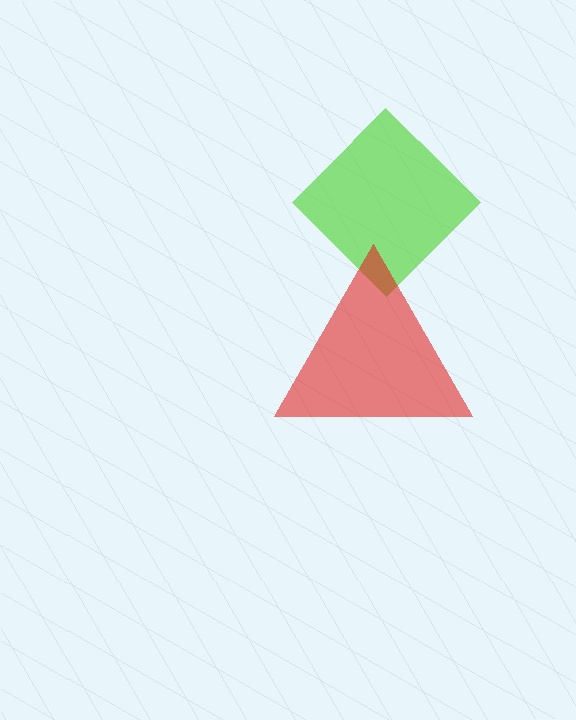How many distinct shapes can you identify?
There are 2 distinct shapes: a lime diamond, a red triangle.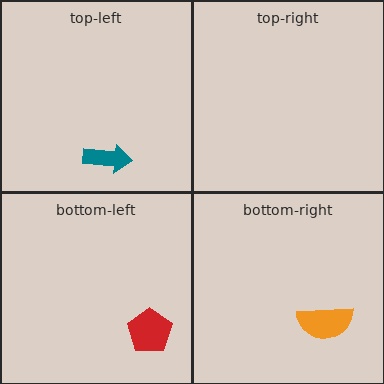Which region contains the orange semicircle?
The bottom-right region.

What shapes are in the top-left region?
The teal arrow.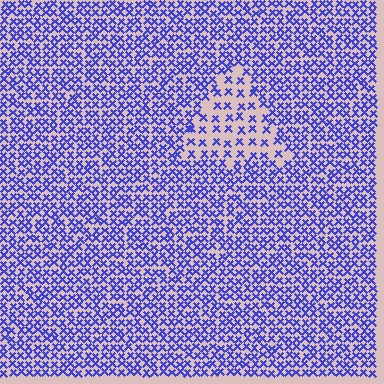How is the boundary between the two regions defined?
The boundary is defined by a change in element density (approximately 2.2x ratio). All elements are the same color, size, and shape.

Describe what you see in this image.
The image contains small blue elements arranged at two different densities. A triangle-shaped region is visible where the elements are less densely packed than the surrounding area.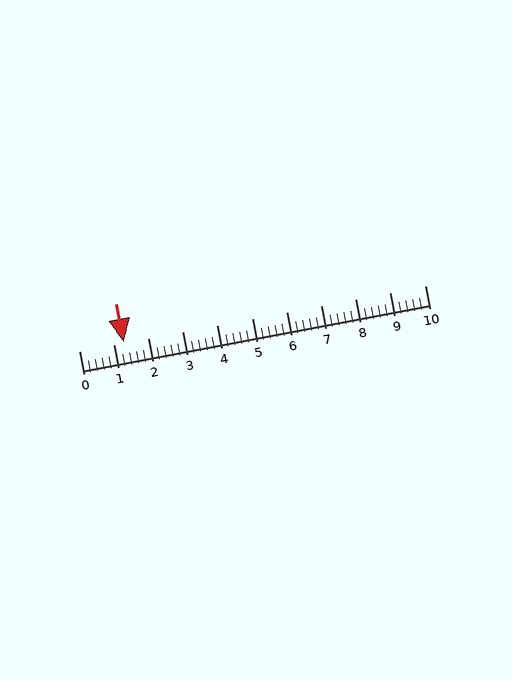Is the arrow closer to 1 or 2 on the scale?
The arrow is closer to 1.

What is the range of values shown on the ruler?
The ruler shows values from 0 to 10.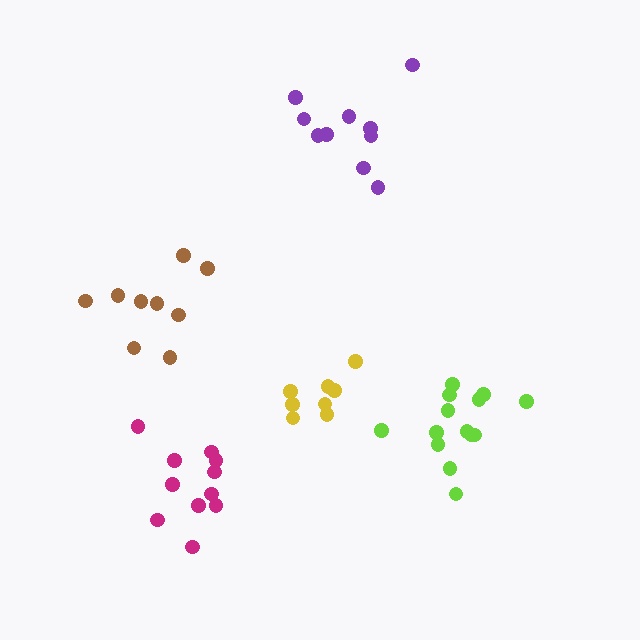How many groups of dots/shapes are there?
There are 5 groups.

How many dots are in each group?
Group 1: 14 dots, Group 2: 10 dots, Group 3: 9 dots, Group 4: 8 dots, Group 5: 11 dots (52 total).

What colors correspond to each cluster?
The clusters are colored: lime, purple, brown, yellow, magenta.